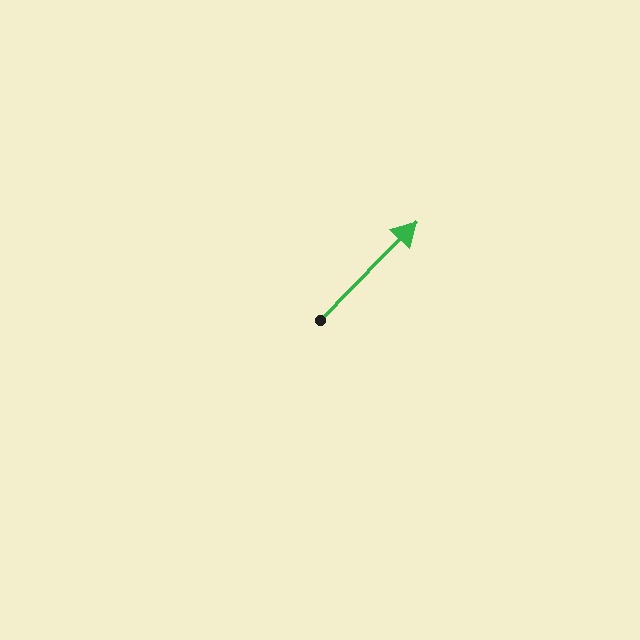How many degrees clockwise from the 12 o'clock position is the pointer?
Approximately 44 degrees.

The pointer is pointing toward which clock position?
Roughly 1 o'clock.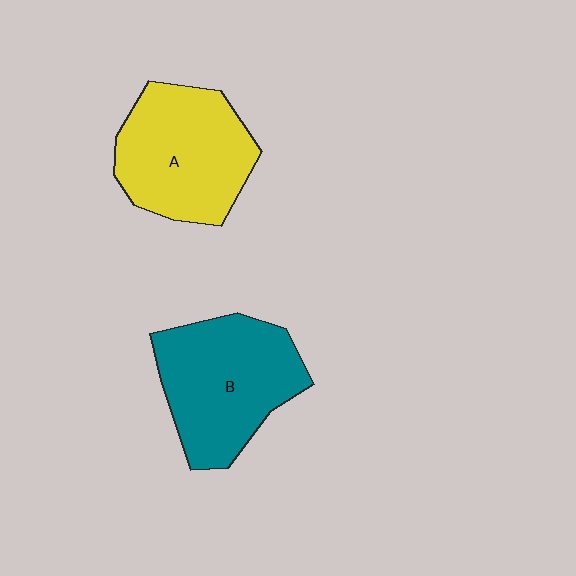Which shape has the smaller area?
Shape A (yellow).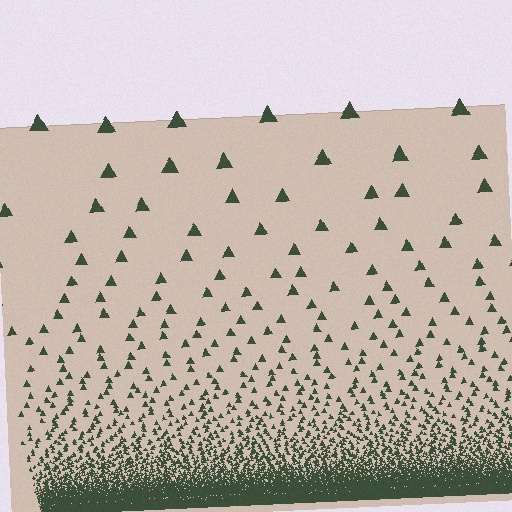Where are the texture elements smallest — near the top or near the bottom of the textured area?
Near the bottom.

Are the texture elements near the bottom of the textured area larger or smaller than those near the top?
Smaller. The gradient is inverted — elements near the bottom are smaller and denser.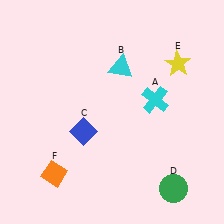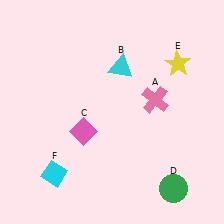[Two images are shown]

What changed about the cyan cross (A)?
In Image 1, A is cyan. In Image 2, it changed to pink.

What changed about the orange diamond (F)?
In Image 1, F is orange. In Image 2, it changed to cyan.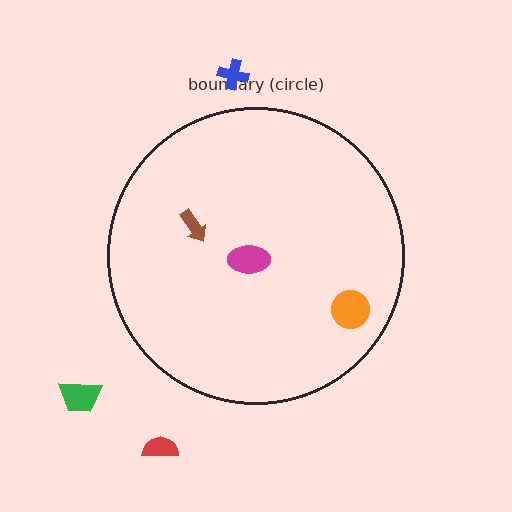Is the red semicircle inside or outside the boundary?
Outside.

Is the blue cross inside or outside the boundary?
Outside.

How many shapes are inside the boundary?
3 inside, 3 outside.